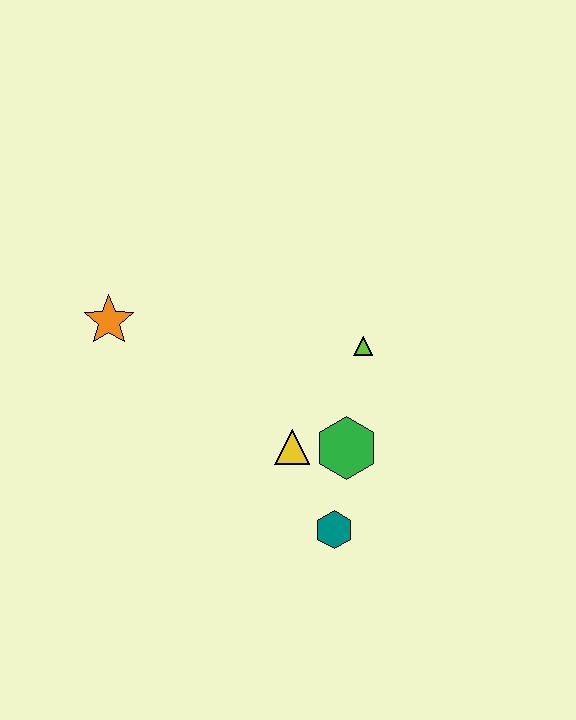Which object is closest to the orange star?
The yellow triangle is closest to the orange star.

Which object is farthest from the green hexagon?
The orange star is farthest from the green hexagon.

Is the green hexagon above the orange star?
No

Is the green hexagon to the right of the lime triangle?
No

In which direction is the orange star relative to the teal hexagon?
The orange star is to the left of the teal hexagon.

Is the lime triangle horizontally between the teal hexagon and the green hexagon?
No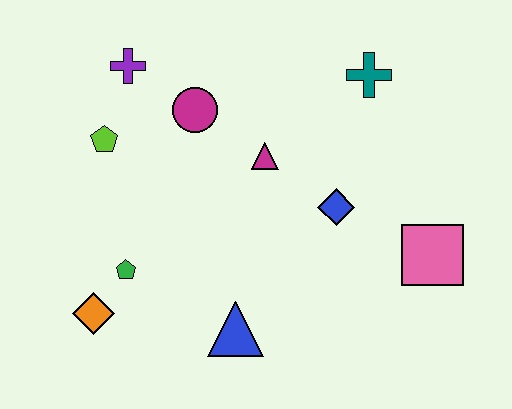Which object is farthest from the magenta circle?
The pink square is farthest from the magenta circle.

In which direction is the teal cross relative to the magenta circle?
The teal cross is to the right of the magenta circle.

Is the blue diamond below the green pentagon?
No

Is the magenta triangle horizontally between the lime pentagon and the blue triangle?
No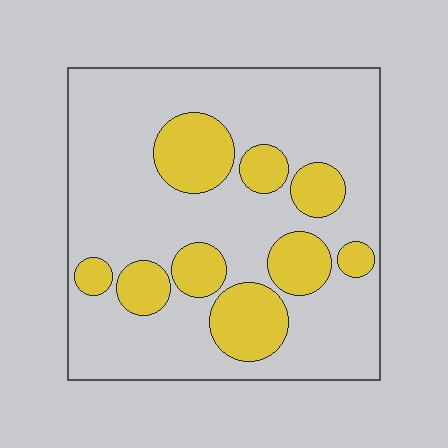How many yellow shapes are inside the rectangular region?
9.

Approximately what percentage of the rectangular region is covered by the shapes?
Approximately 25%.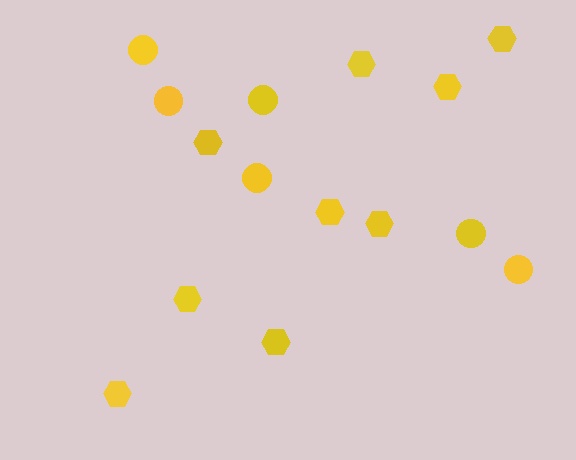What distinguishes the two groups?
There are 2 groups: one group of circles (6) and one group of hexagons (9).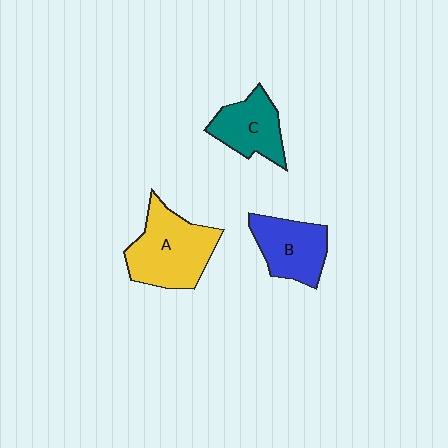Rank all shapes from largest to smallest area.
From largest to smallest: A (yellow), B (blue), C (teal).